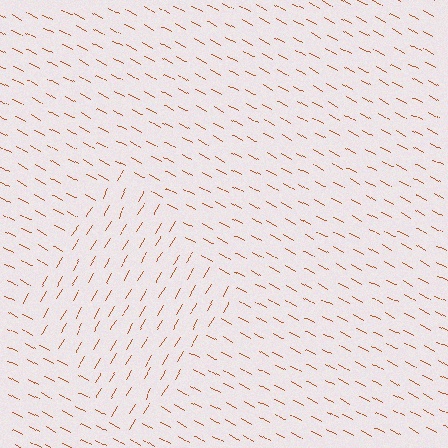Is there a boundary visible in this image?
Yes, there is a texture boundary formed by a change in line orientation.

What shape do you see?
I see a diamond.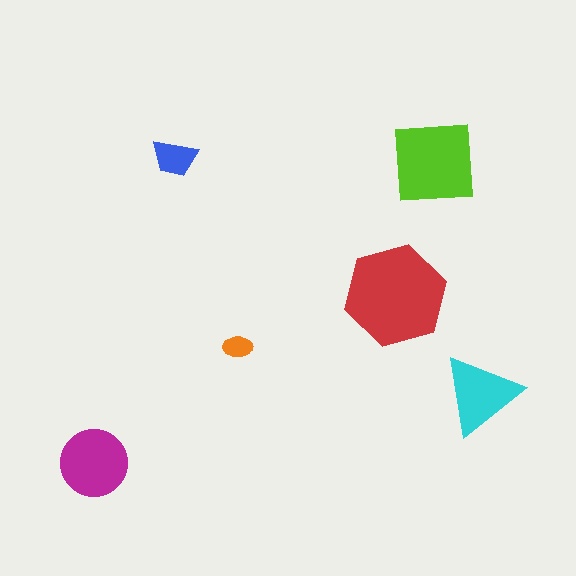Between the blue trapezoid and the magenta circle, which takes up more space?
The magenta circle.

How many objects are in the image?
There are 6 objects in the image.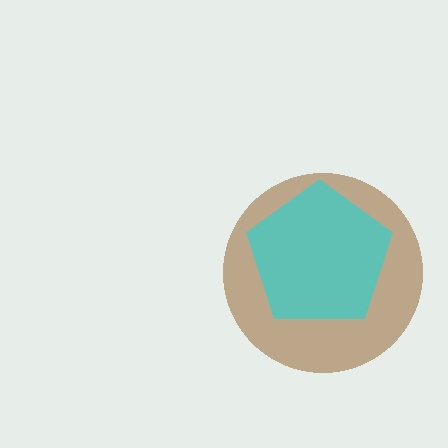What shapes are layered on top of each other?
The layered shapes are: a brown circle, a cyan pentagon.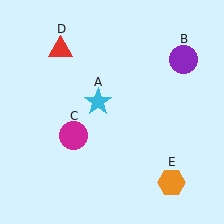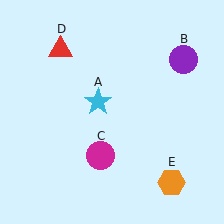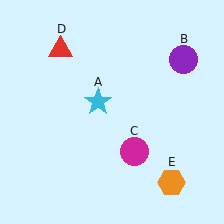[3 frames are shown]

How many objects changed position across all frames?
1 object changed position: magenta circle (object C).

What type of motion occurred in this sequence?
The magenta circle (object C) rotated counterclockwise around the center of the scene.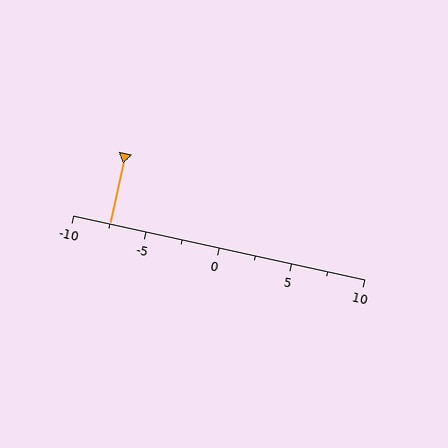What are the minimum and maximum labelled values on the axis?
The axis runs from -10 to 10.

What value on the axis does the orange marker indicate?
The marker indicates approximately -7.5.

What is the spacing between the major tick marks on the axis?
The major ticks are spaced 5 apart.